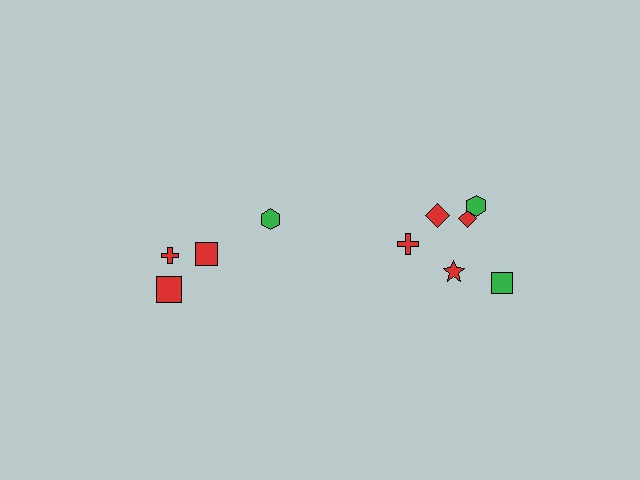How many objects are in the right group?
There are 6 objects.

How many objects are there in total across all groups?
There are 10 objects.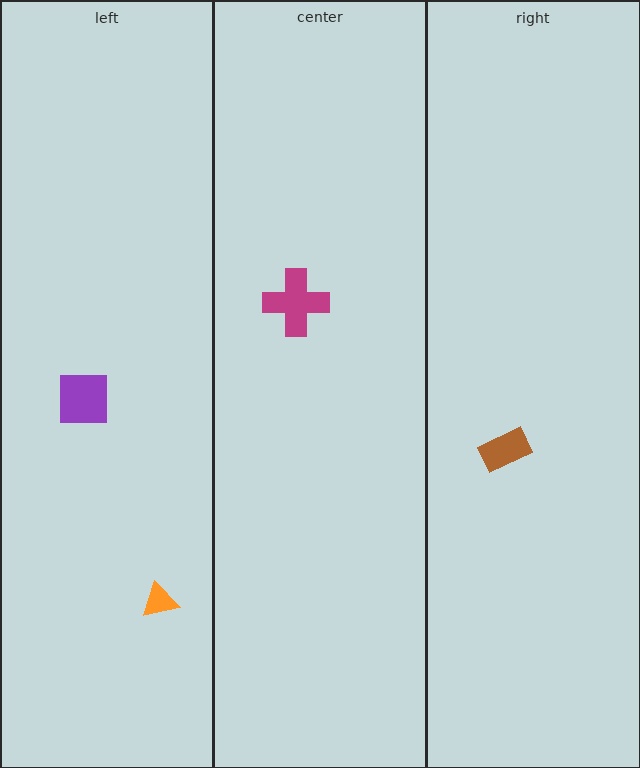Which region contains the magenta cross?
The center region.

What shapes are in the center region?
The magenta cross.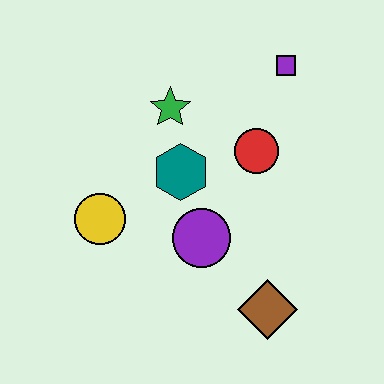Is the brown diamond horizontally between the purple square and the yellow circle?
Yes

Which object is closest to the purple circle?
The teal hexagon is closest to the purple circle.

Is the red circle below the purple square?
Yes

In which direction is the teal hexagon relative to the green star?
The teal hexagon is below the green star.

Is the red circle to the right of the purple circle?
Yes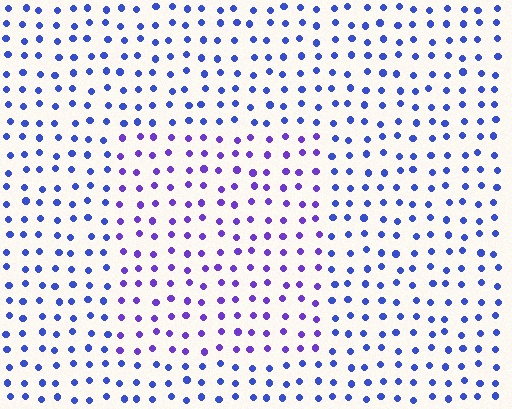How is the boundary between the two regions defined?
The boundary is defined purely by a slight shift in hue (about 32 degrees). Spacing, size, and orientation are identical on both sides.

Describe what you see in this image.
The image is filled with small blue elements in a uniform arrangement. A rectangle-shaped region is visible where the elements are tinted to a slightly different hue, forming a subtle color boundary.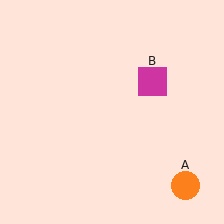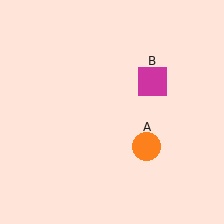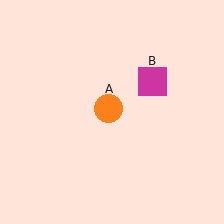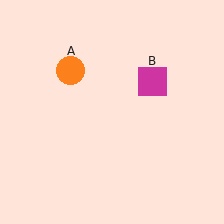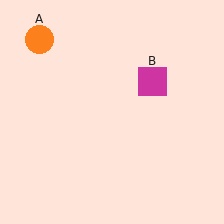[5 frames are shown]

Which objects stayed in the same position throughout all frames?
Magenta square (object B) remained stationary.